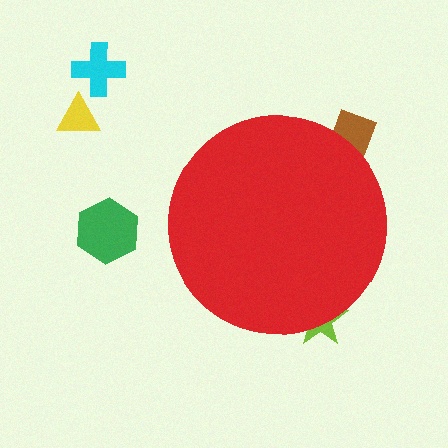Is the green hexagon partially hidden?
No, the green hexagon is fully visible.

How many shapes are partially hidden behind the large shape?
2 shapes are partially hidden.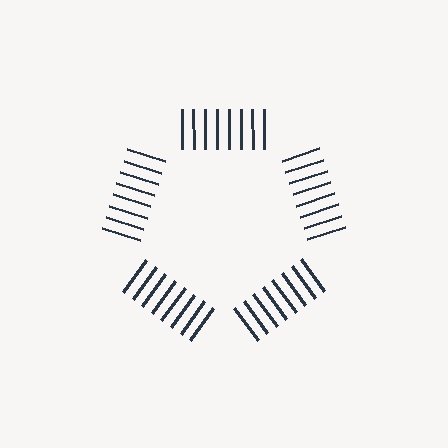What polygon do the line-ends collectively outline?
An illusory pentagon — the line segments terminate on its edges but no continuous stroke is drawn.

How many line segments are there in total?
40 — 8 along each of the 5 edges.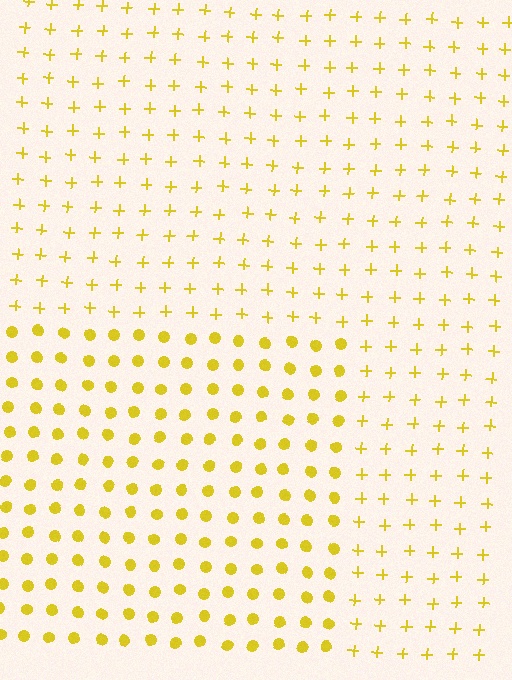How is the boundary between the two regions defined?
The boundary is defined by a change in element shape: circles inside vs. plus signs outside. All elements share the same color and spacing.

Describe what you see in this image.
The image is filled with small yellow elements arranged in a uniform grid. A rectangle-shaped region contains circles, while the surrounding area contains plus signs. The boundary is defined purely by the change in element shape.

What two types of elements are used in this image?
The image uses circles inside the rectangle region and plus signs outside it.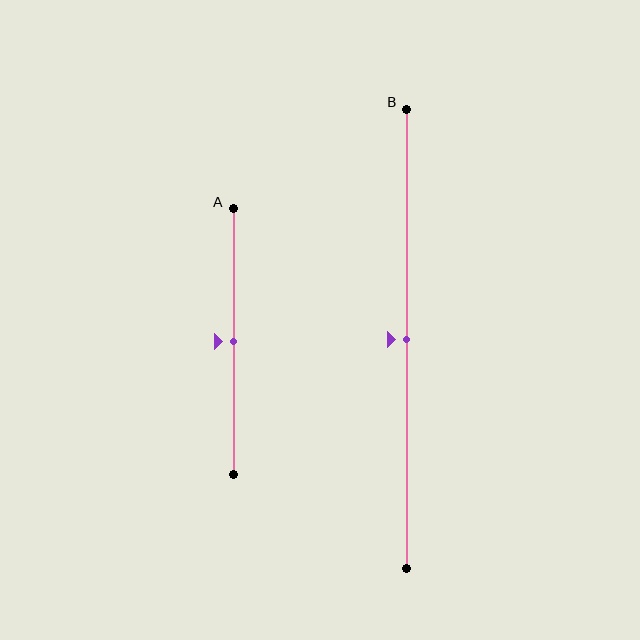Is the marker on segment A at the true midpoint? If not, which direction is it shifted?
Yes, the marker on segment A is at the true midpoint.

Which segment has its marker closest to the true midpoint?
Segment A has its marker closest to the true midpoint.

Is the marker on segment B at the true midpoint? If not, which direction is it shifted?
Yes, the marker on segment B is at the true midpoint.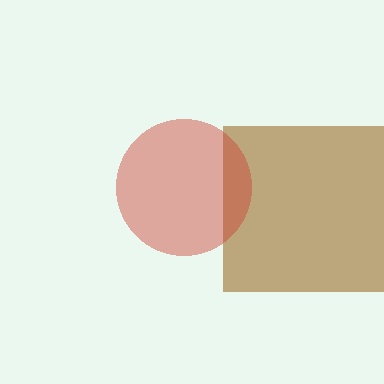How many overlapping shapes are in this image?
There are 2 overlapping shapes in the image.